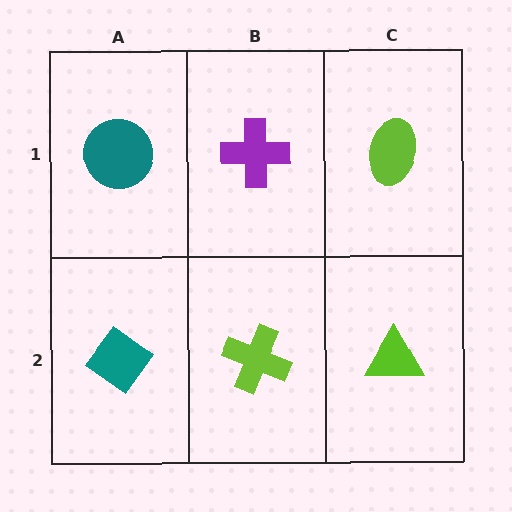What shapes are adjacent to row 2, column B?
A purple cross (row 1, column B), a teal diamond (row 2, column A), a lime triangle (row 2, column C).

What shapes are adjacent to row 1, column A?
A teal diamond (row 2, column A), a purple cross (row 1, column B).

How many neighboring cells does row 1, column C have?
2.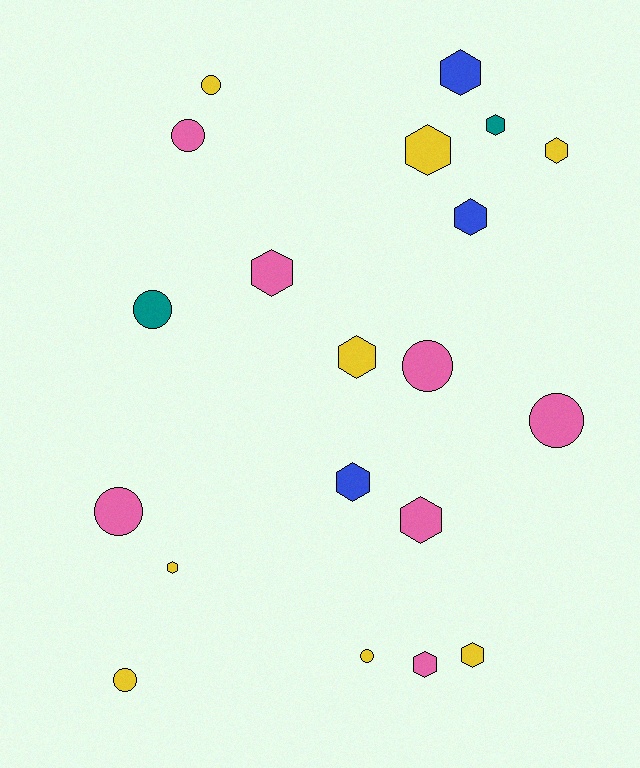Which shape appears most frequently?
Hexagon, with 12 objects.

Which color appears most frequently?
Yellow, with 8 objects.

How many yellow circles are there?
There are 3 yellow circles.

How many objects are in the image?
There are 20 objects.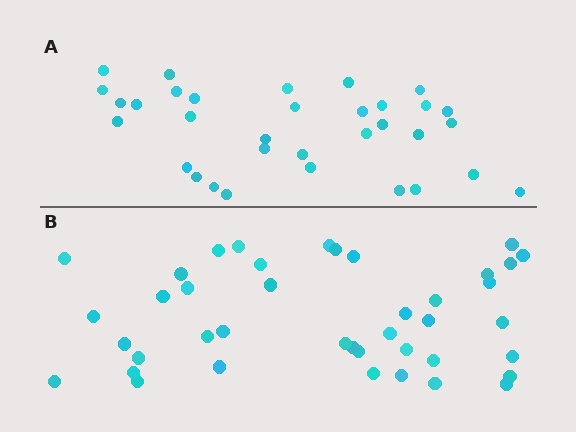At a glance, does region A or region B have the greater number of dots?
Region B (the bottom region) has more dots.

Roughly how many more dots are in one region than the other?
Region B has roughly 8 or so more dots than region A.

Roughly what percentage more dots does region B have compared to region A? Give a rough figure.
About 25% more.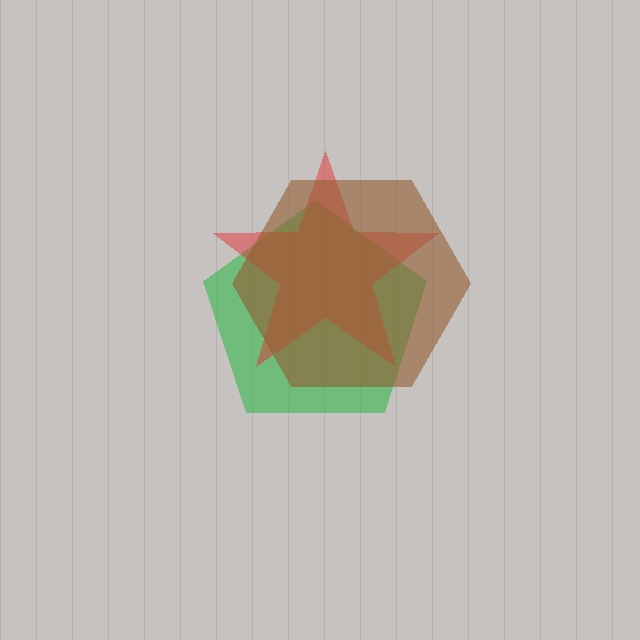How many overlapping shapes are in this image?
There are 3 overlapping shapes in the image.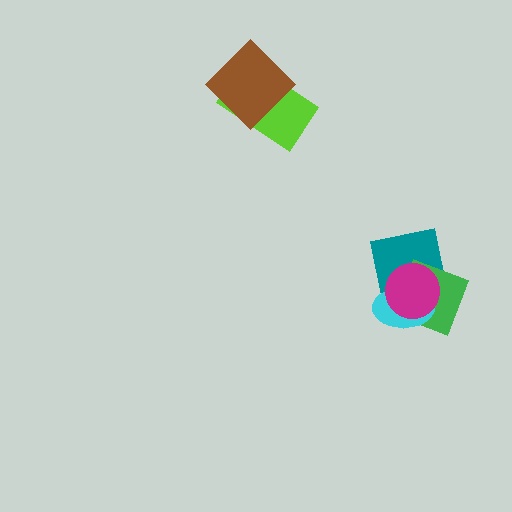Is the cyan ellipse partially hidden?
Yes, it is partially covered by another shape.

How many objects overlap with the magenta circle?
3 objects overlap with the magenta circle.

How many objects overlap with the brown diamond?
1 object overlaps with the brown diamond.